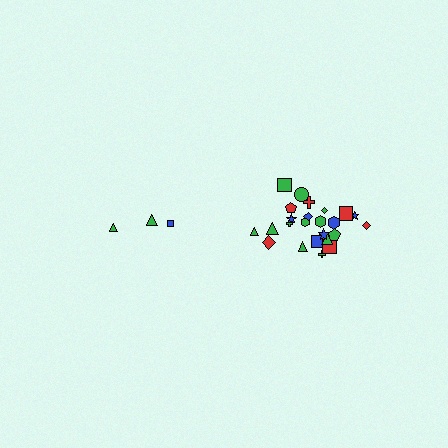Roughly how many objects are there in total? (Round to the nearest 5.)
Roughly 30 objects in total.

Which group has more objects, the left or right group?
The right group.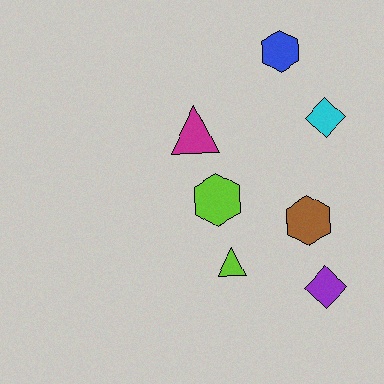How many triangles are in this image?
There are 2 triangles.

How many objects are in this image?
There are 7 objects.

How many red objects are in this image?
There are no red objects.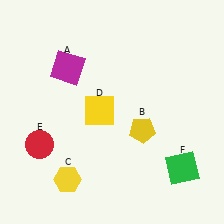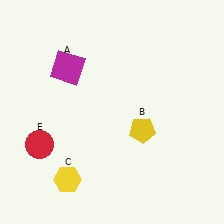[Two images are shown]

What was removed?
The yellow square (D), the green square (F) were removed in Image 2.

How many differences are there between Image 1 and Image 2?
There are 2 differences between the two images.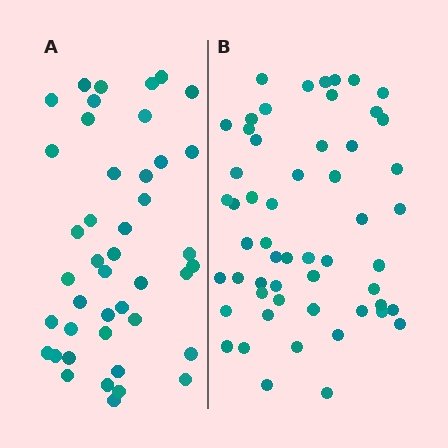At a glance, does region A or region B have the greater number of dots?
Region B (the right region) has more dots.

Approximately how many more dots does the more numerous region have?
Region B has roughly 12 or so more dots than region A.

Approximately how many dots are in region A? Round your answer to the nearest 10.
About 40 dots. (The exact count is 43, which rounds to 40.)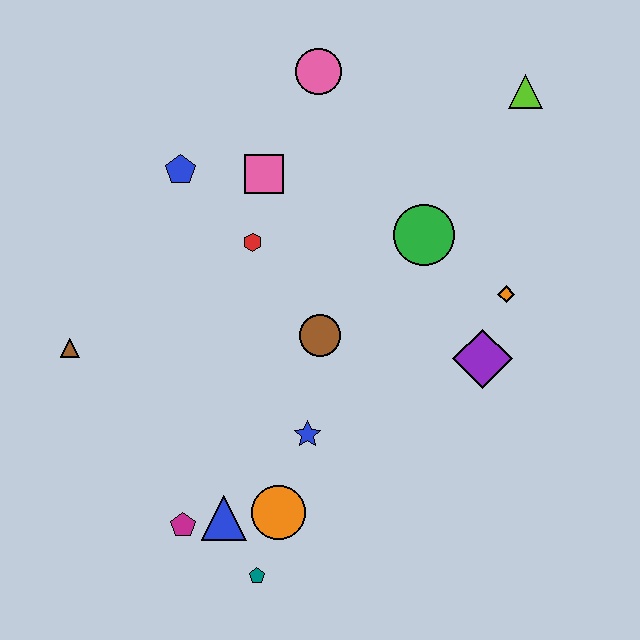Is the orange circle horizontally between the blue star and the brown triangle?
Yes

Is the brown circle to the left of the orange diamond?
Yes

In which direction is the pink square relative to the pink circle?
The pink square is below the pink circle.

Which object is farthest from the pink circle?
The teal pentagon is farthest from the pink circle.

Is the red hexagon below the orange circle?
No